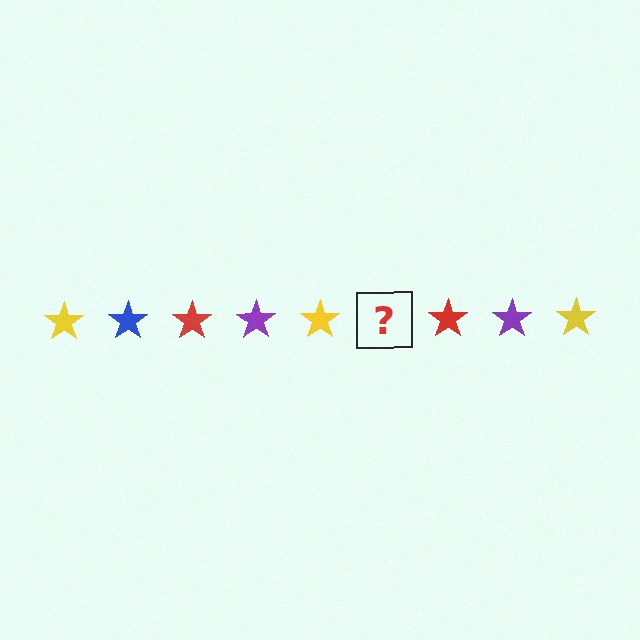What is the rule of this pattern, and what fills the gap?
The rule is that the pattern cycles through yellow, blue, red, purple stars. The gap should be filled with a blue star.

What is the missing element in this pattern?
The missing element is a blue star.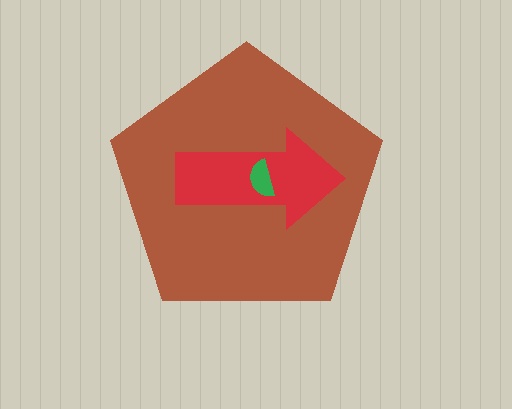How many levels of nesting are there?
3.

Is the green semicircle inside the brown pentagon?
Yes.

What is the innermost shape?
The green semicircle.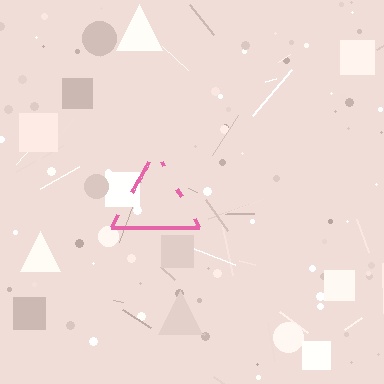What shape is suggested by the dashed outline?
The dashed outline suggests a triangle.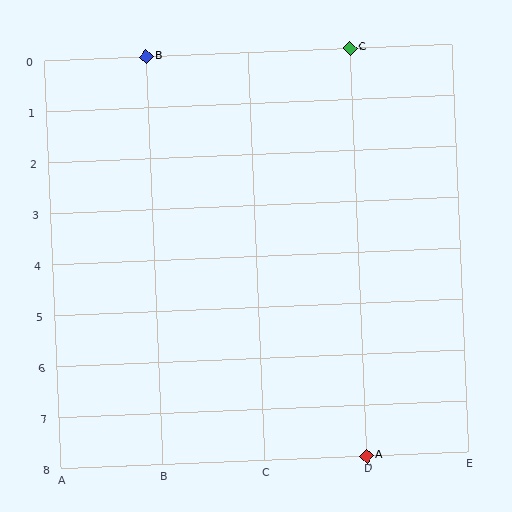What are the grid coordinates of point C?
Point C is at grid coordinates (D, 0).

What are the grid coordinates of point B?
Point B is at grid coordinates (B, 0).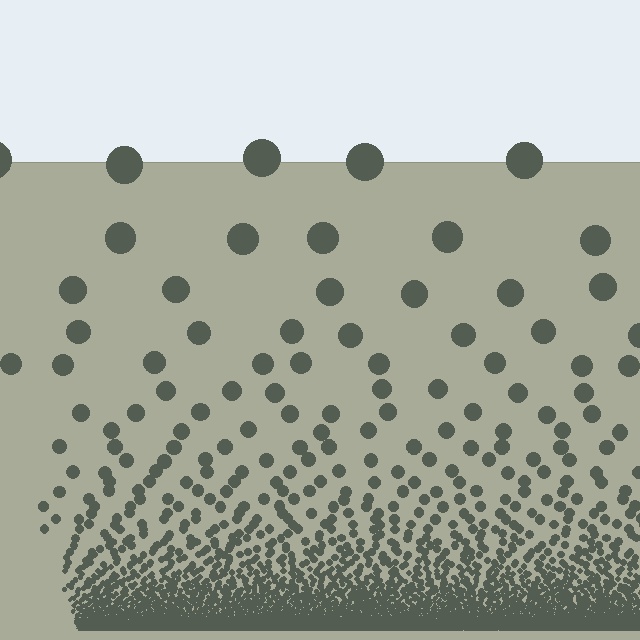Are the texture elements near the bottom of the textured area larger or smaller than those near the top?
Smaller. The gradient is inverted — elements near the bottom are smaller and denser.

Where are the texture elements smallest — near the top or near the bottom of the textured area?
Near the bottom.